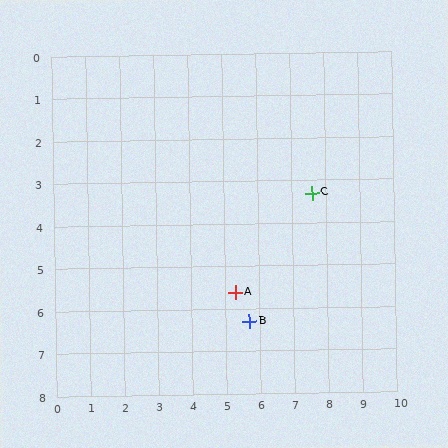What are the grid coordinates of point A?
Point A is at approximately (5.3, 5.6).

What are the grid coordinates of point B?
Point B is at approximately (5.7, 6.3).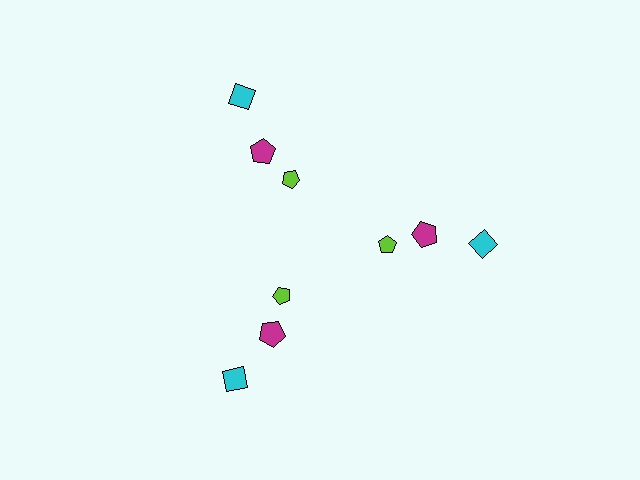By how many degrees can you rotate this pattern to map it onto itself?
The pattern maps onto itself every 120 degrees of rotation.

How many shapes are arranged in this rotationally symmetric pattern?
There are 9 shapes, arranged in 3 groups of 3.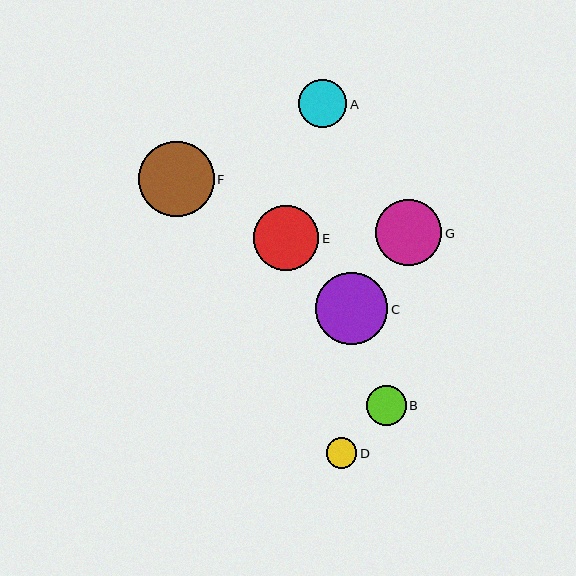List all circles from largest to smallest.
From largest to smallest: F, C, G, E, A, B, D.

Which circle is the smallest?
Circle D is the smallest with a size of approximately 30 pixels.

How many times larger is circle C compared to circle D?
Circle C is approximately 2.4 times the size of circle D.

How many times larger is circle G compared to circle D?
Circle G is approximately 2.2 times the size of circle D.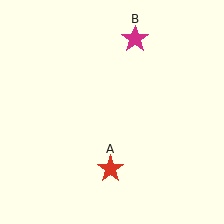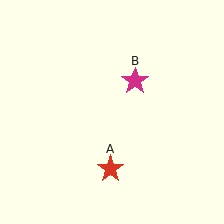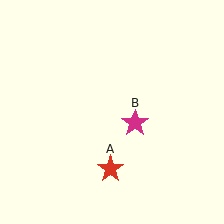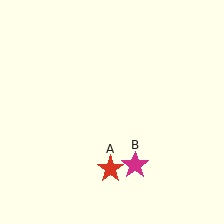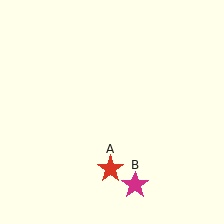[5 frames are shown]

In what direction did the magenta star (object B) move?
The magenta star (object B) moved down.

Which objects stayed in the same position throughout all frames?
Red star (object A) remained stationary.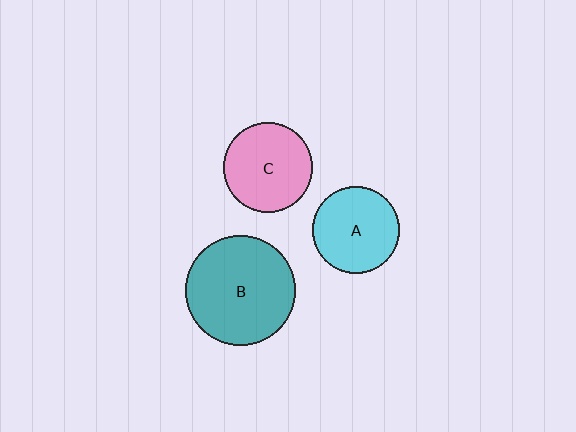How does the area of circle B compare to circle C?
Approximately 1.5 times.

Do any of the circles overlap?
No, none of the circles overlap.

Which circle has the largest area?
Circle B (teal).